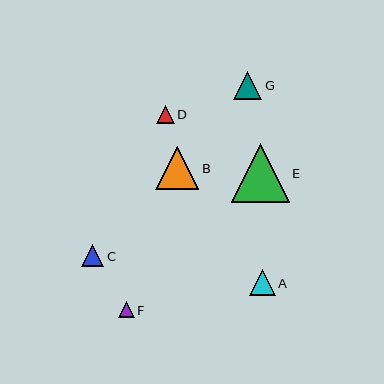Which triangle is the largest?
Triangle E is the largest with a size of approximately 58 pixels.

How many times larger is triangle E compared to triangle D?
Triangle E is approximately 3.2 times the size of triangle D.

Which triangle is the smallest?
Triangle F is the smallest with a size of approximately 16 pixels.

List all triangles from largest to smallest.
From largest to smallest: E, B, G, A, C, D, F.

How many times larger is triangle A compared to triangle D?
Triangle A is approximately 1.4 times the size of triangle D.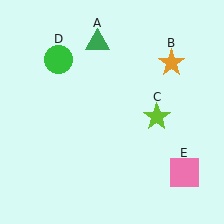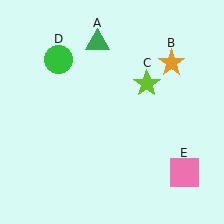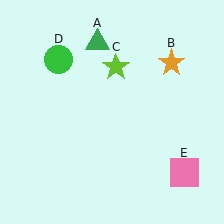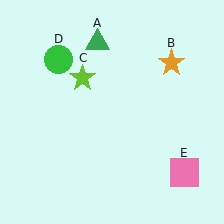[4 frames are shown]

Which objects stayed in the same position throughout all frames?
Green triangle (object A) and orange star (object B) and green circle (object D) and pink square (object E) remained stationary.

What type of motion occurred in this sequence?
The lime star (object C) rotated counterclockwise around the center of the scene.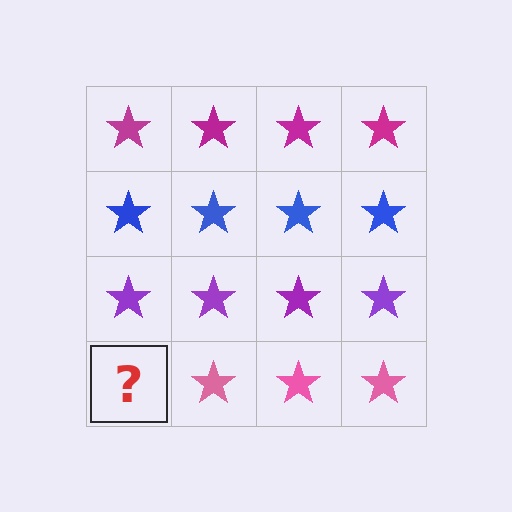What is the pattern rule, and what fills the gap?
The rule is that each row has a consistent color. The gap should be filled with a pink star.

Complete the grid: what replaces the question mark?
The question mark should be replaced with a pink star.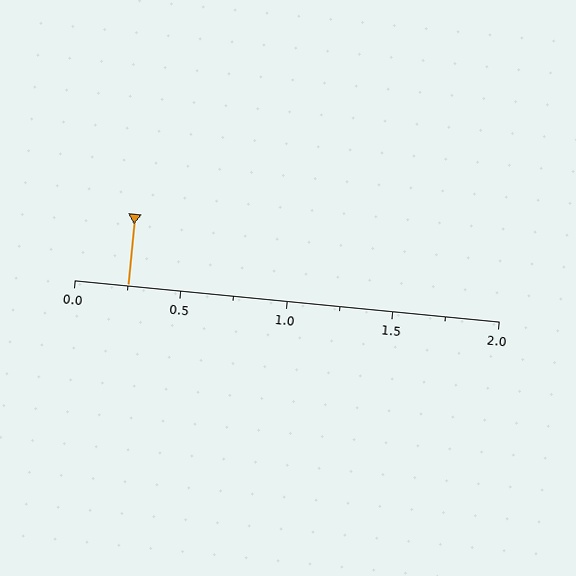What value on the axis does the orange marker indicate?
The marker indicates approximately 0.25.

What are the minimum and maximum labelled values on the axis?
The axis runs from 0.0 to 2.0.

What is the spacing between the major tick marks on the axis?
The major ticks are spaced 0.5 apart.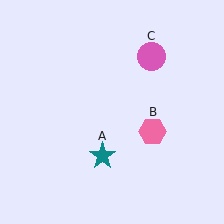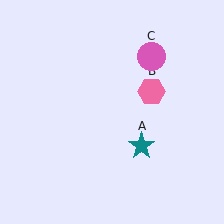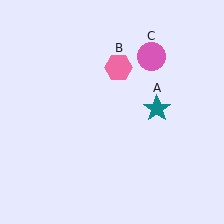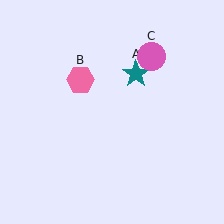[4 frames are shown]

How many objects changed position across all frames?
2 objects changed position: teal star (object A), pink hexagon (object B).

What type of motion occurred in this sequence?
The teal star (object A), pink hexagon (object B) rotated counterclockwise around the center of the scene.